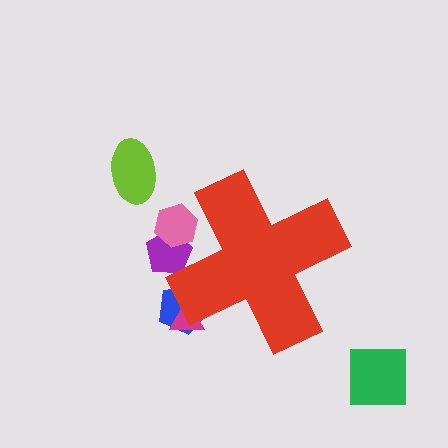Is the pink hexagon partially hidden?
Yes, the pink hexagon is partially hidden behind the red cross.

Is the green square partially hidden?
No, the green square is fully visible.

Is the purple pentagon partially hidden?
Yes, the purple pentagon is partially hidden behind the red cross.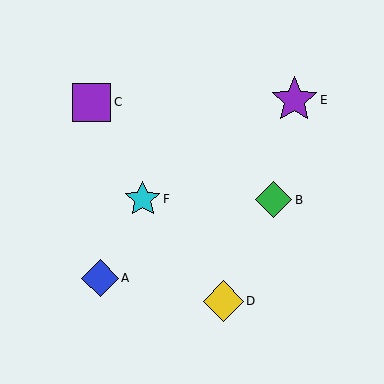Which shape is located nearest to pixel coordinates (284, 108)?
The purple star (labeled E) at (294, 100) is nearest to that location.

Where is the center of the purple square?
The center of the purple square is at (92, 102).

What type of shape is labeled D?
Shape D is a yellow diamond.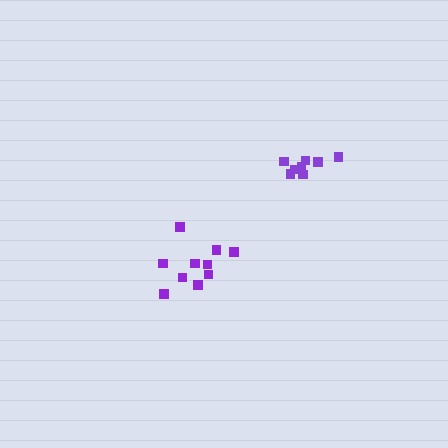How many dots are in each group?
Group 1: 10 dots, Group 2: 8 dots (18 total).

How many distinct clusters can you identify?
There are 2 distinct clusters.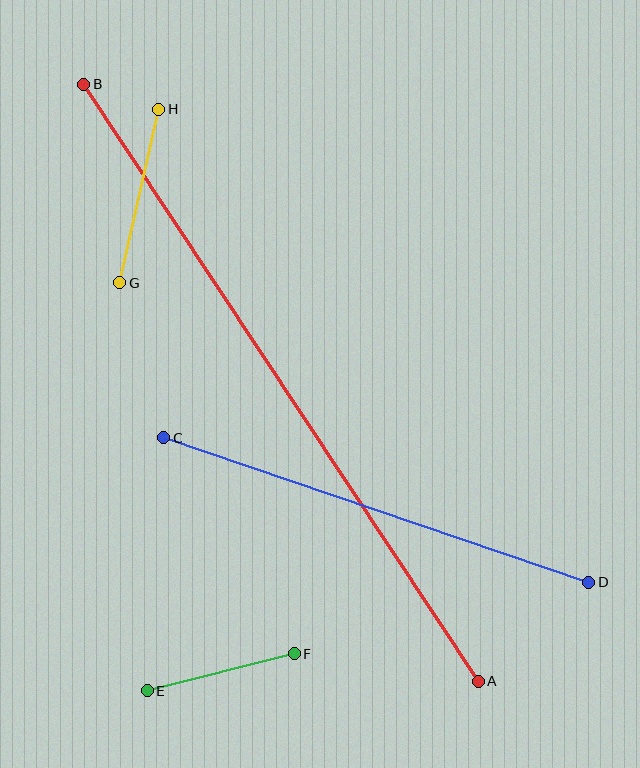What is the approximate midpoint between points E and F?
The midpoint is at approximately (221, 672) pixels.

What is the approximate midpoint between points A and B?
The midpoint is at approximately (281, 383) pixels.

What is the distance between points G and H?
The distance is approximately 178 pixels.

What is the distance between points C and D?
The distance is approximately 449 pixels.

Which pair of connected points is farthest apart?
Points A and B are farthest apart.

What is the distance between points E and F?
The distance is approximately 152 pixels.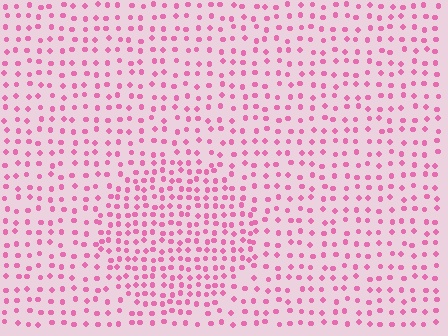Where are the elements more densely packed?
The elements are more densely packed inside the circle boundary.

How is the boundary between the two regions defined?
The boundary is defined by a change in element density (approximately 1.7x ratio). All elements are the same color, size, and shape.